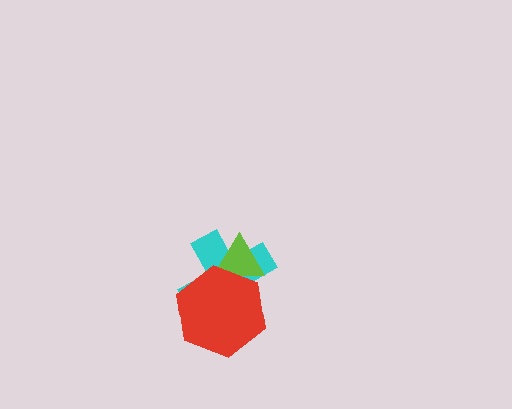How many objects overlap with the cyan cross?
2 objects overlap with the cyan cross.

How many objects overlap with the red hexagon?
2 objects overlap with the red hexagon.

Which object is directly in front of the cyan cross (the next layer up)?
The lime triangle is directly in front of the cyan cross.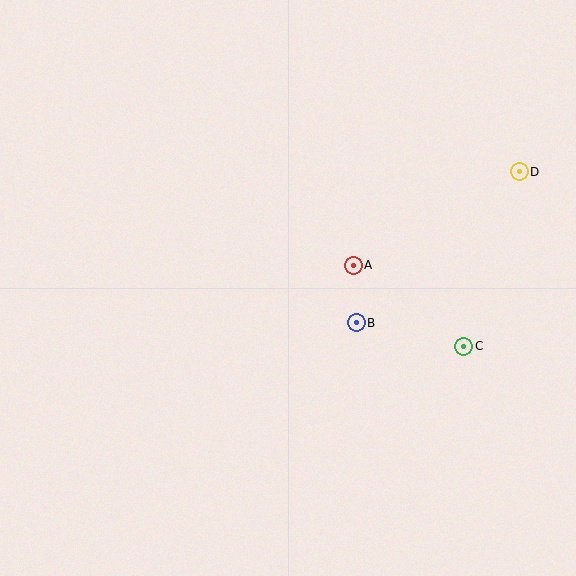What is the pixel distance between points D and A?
The distance between D and A is 191 pixels.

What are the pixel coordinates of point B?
Point B is at (356, 323).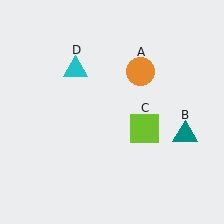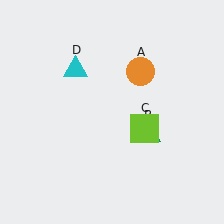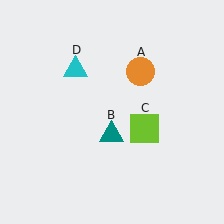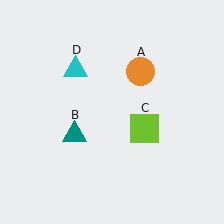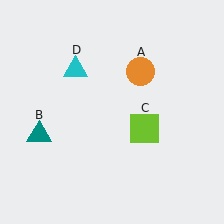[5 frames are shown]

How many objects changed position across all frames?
1 object changed position: teal triangle (object B).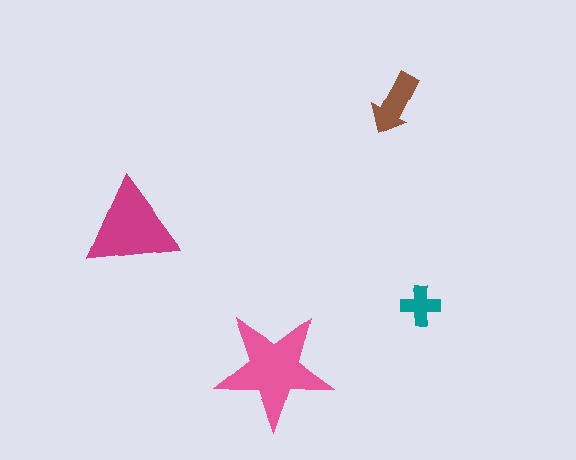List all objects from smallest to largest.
The teal cross, the brown arrow, the magenta triangle, the pink star.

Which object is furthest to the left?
The magenta triangle is leftmost.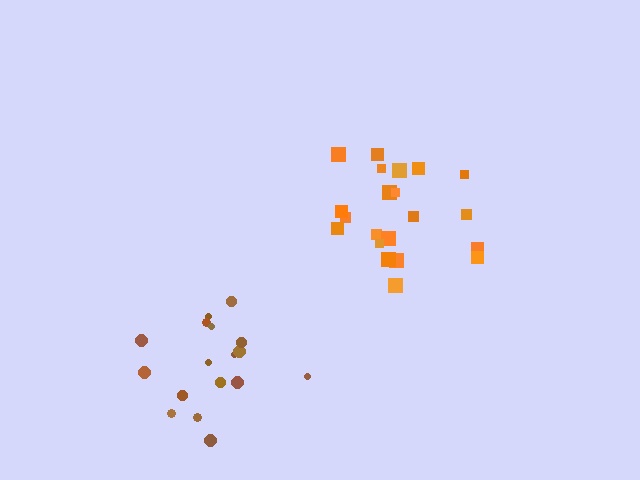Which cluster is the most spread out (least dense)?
Orange.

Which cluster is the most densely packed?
Brown.